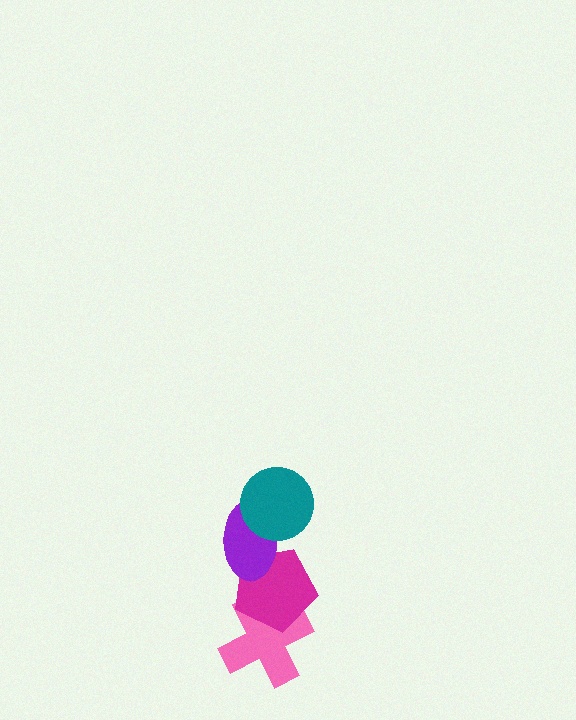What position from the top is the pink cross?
The pink cross is 4th from the top.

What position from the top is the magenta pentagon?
The magenta pentagon is 3rd from the top.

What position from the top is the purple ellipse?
The purple ellipse is 2nd from the top.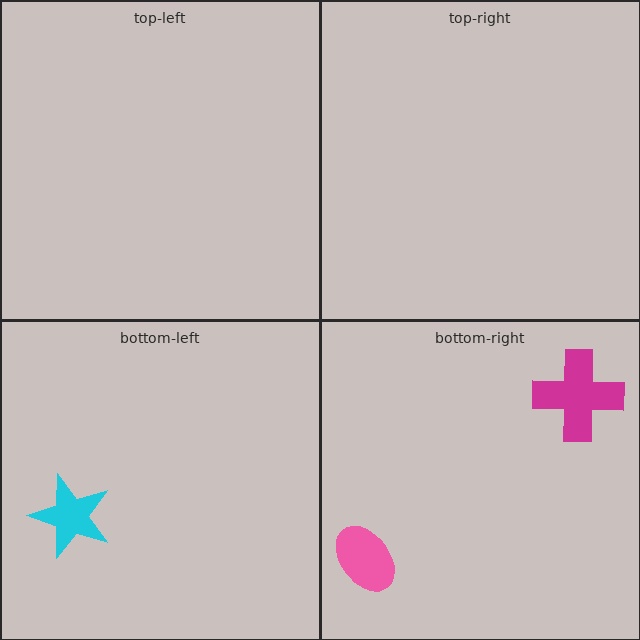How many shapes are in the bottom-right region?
2.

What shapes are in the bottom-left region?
The cyan star.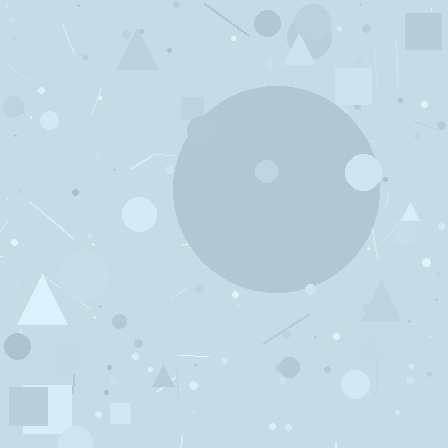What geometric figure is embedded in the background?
A circle is embedded in the background.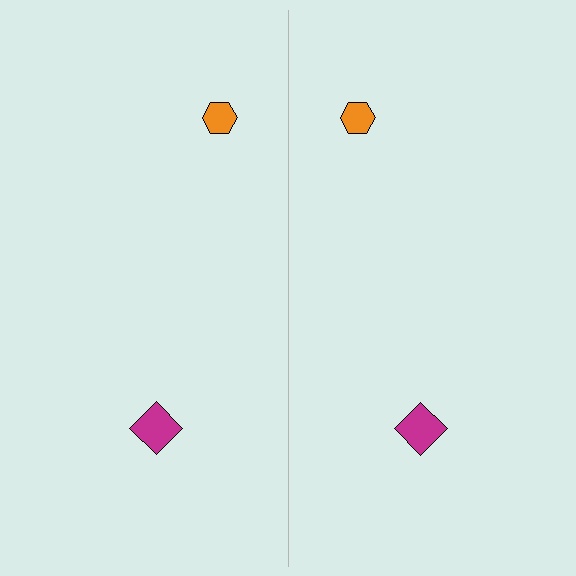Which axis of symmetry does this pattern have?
The pattern has a vertical axis of symmetry running through the center of the image.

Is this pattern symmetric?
Yes, this pattern has bilateral (reflection) symmetry.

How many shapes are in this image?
There are 4 shapes in this image.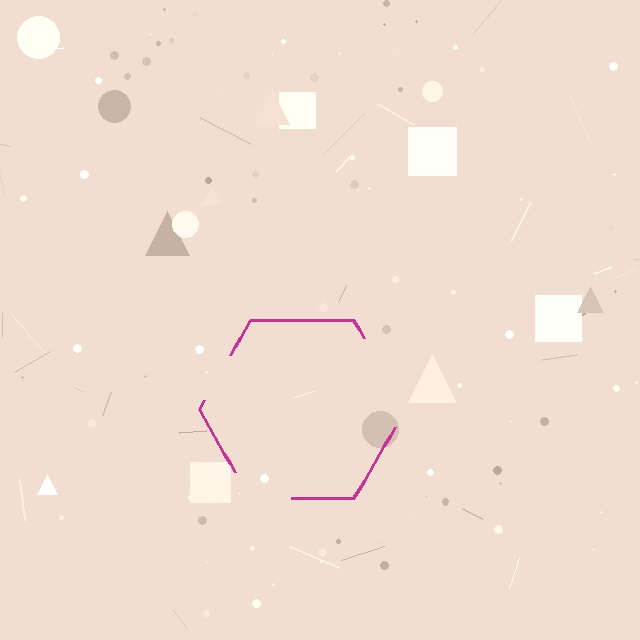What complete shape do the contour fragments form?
The contour fragments form a hexagon.